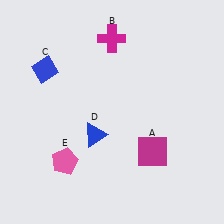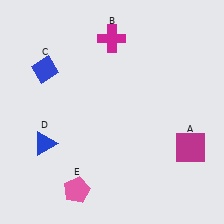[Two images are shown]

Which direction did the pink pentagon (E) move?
The pink pentagon (E) moved down.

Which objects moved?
The objects that moved are: the magenta square (A), the blue triangle (D), the pink pentagon (E).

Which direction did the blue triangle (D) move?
The blue triangle (D) moved left.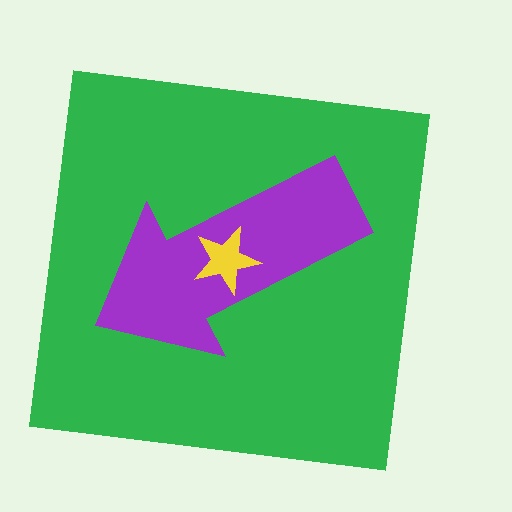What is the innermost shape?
The yellow star.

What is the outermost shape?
The green square.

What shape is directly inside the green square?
The purple arrow.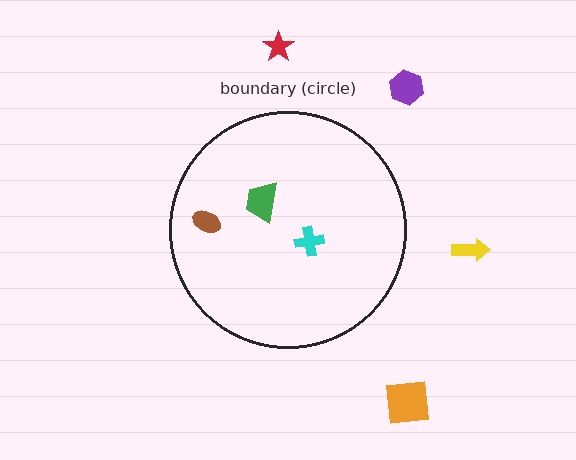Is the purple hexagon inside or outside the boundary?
Outside.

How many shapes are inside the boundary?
3 inside, 4 outside.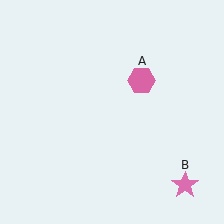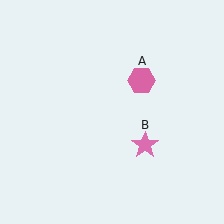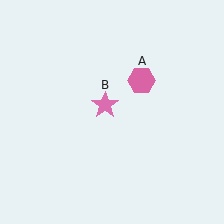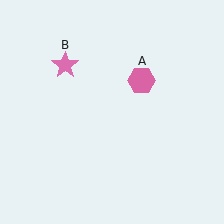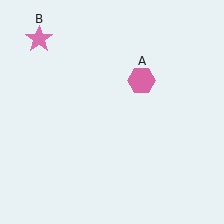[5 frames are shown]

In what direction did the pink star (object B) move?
The pink star (object B) moved up and to the left.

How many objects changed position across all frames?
1 object changed position: pink star (object B).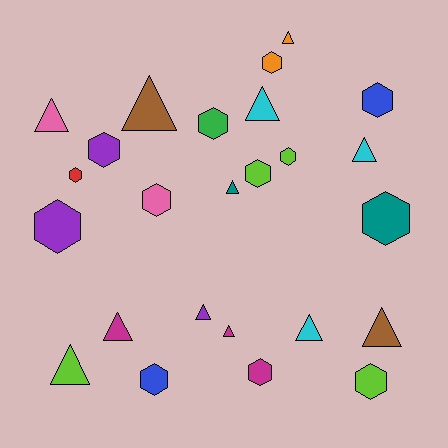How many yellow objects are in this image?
There are no yellow objects.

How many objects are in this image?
There are 25 objects.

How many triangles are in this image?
There are 12 triangles.